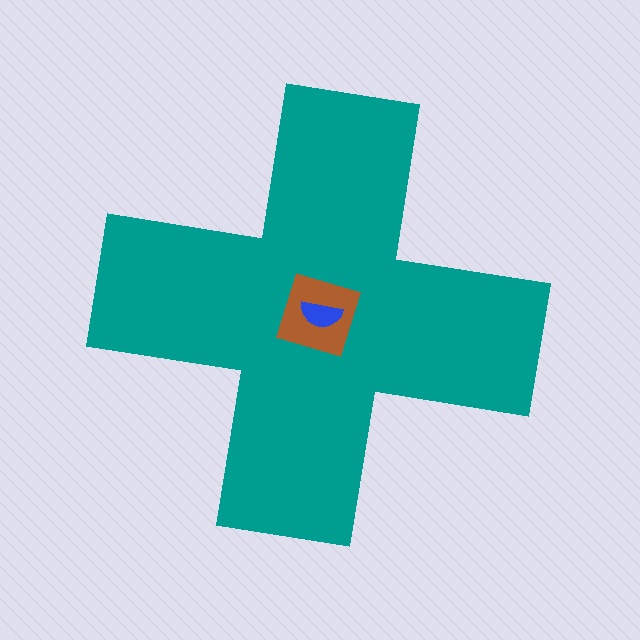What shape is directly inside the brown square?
The blue semicircle.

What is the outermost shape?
The teal cross.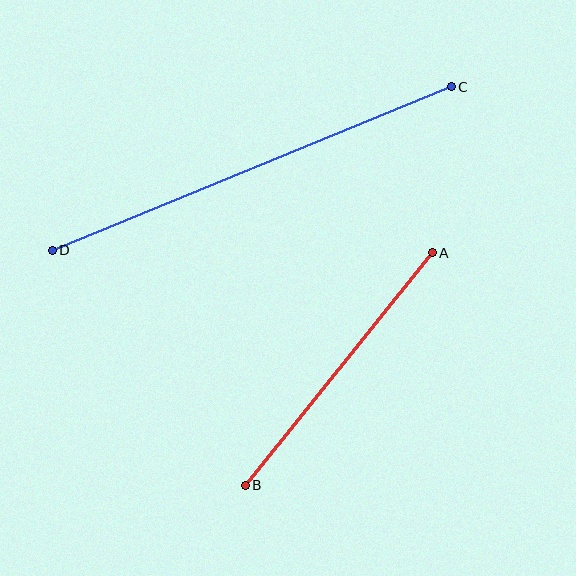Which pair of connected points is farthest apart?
Points C and D are farthest apart.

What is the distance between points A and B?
The distance is approximately 299 pixels.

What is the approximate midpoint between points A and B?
The midpoint is at approximately (339, 369) pixels.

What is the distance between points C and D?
The distance is approximately 431 pixels.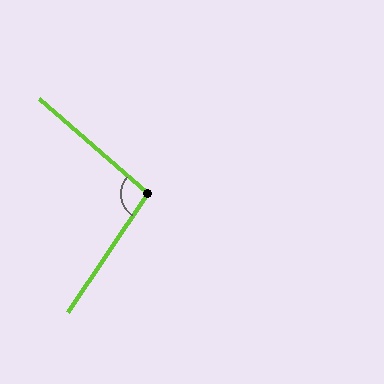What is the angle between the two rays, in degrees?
Approximately 97 degrees.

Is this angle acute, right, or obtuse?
It is obtuse.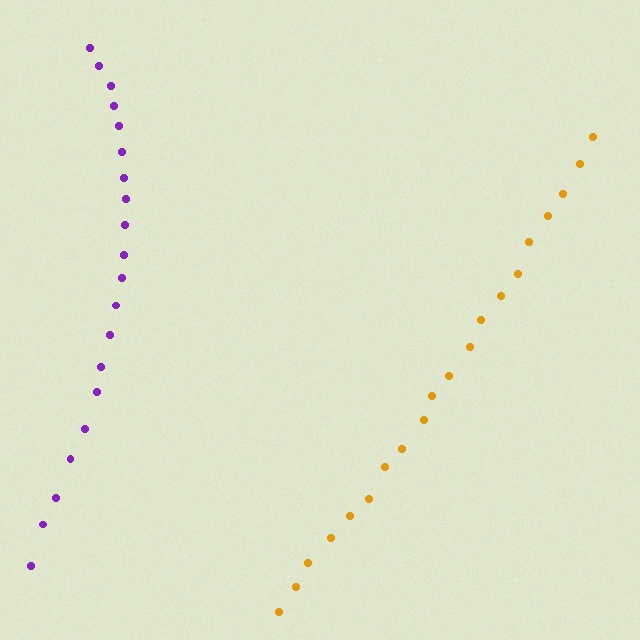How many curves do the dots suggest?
There are 2 distinct paths.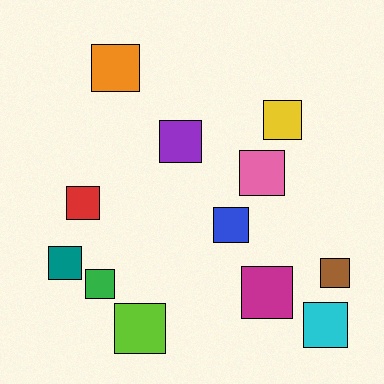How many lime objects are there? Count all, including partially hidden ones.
There is 1 lime object.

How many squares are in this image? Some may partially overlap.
There are 12 squares.